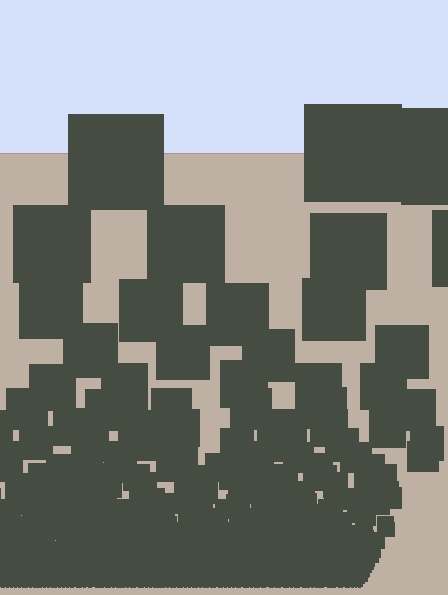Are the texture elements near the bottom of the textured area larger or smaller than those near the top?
Smaller. The gradient is inverted — elements near the bottom are smaller and denser.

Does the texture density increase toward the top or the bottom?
Density increases toward the bottom.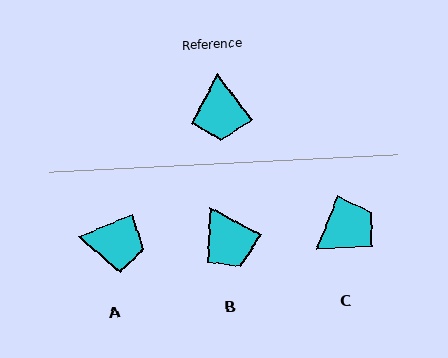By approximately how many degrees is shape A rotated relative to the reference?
Approximately 76 degrees counter-clockwise.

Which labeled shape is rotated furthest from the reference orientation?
C, about 121 degrees away.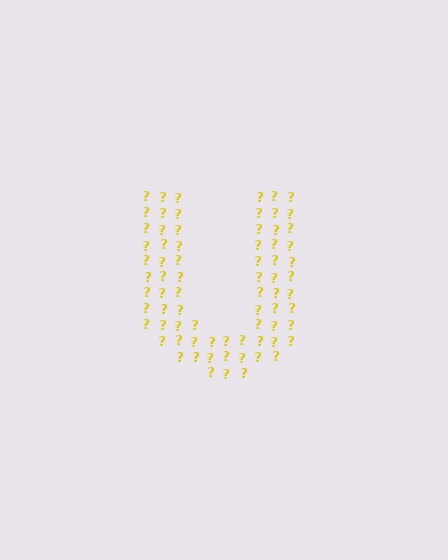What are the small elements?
The small elements are question marks.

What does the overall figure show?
The overall figure shows the letter U.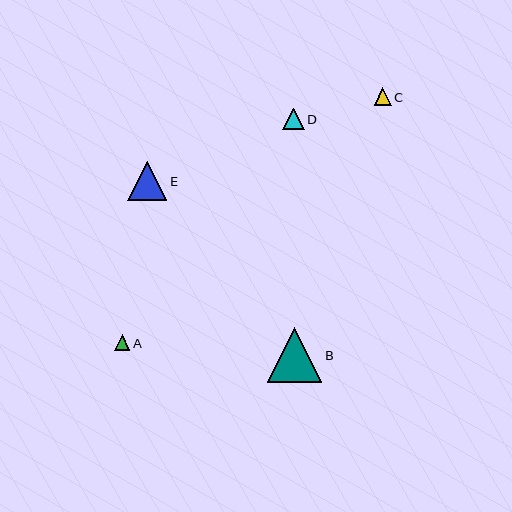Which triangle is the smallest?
Triangle A is the smallest with a size of approximately 16 pixels.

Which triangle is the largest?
Triangle B is the largest with a size of approximately 55 pixels.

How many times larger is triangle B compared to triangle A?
Triangle B is approximately 3.5 times the size of triangle A.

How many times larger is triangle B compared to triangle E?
Triangle B is approximately 1.4 times the size of triangle E.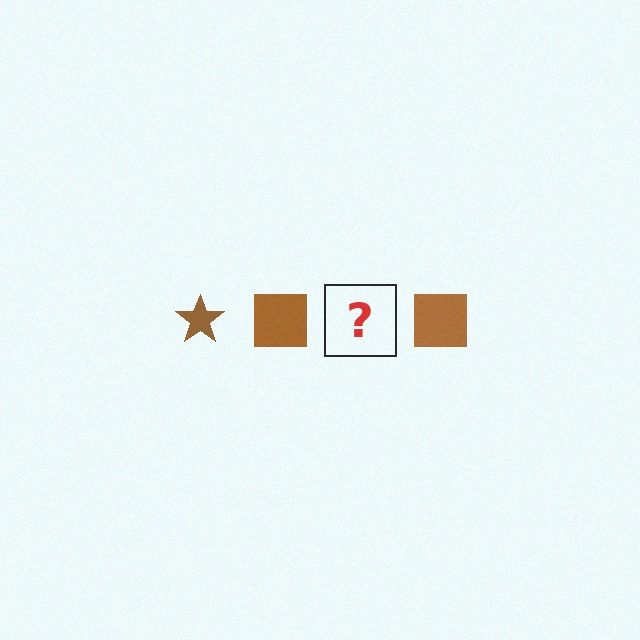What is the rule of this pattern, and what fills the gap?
The rule is that the pattern cycles through star, square shapes in brown. The gap should be filled with a brown star.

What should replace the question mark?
The question mark should be replaced with a brown star.